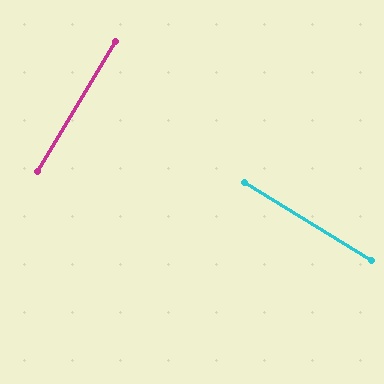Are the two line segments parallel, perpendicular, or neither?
Perpendicular — they meet at approximately 89°.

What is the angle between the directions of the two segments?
Approximately 89 degrees.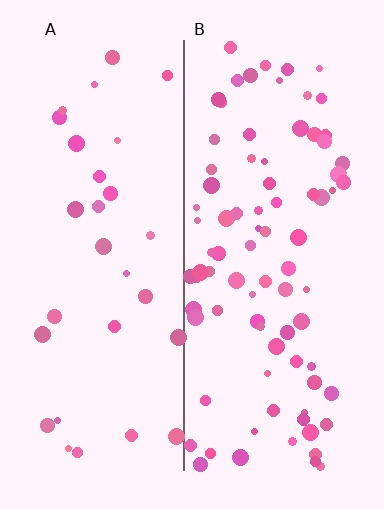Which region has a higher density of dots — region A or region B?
B (the right).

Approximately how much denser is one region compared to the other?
Approximately 2.8× — region B over region A.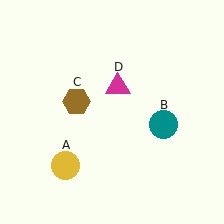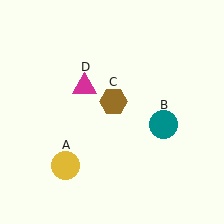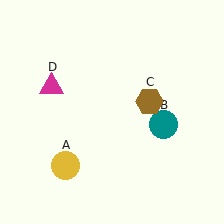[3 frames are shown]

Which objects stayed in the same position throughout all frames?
Yellow circle (object A) and teal circle (object B) remained stationary.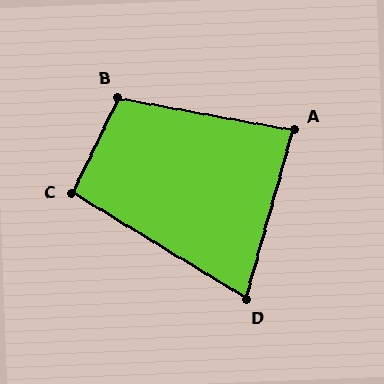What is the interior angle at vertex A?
Approximately 85 degrees (acute).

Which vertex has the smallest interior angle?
D, at approximately 75 degrees.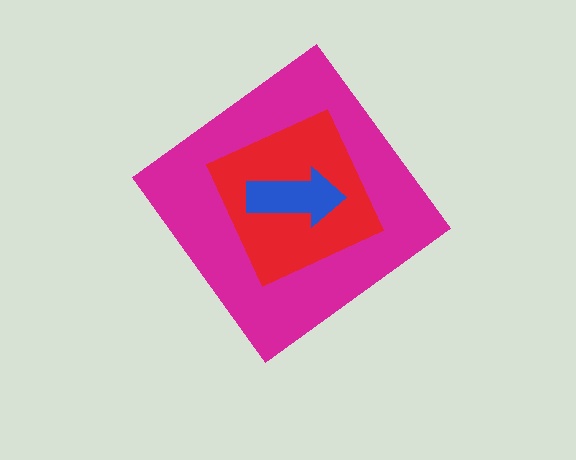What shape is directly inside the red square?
The blue arrow.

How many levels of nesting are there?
3.